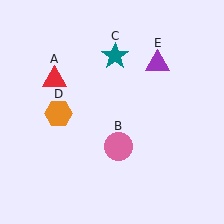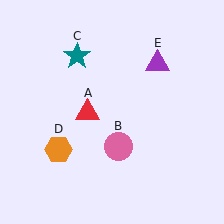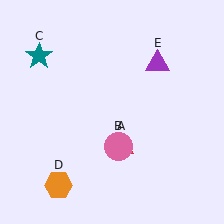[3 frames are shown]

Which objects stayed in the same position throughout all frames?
Pink circle (object B) and purple triangle (object E) remained stationary.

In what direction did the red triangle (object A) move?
The red triangle (object A) moved down and to the right.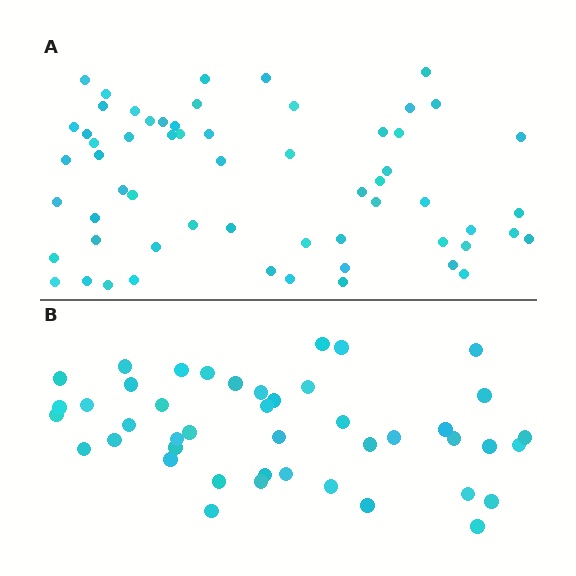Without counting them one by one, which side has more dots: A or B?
Region A (the top region) has more dots.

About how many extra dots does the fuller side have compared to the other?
Region A has approximately 15 more dots than region B.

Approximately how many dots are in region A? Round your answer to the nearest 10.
About 60 dots.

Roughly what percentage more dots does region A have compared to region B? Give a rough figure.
About 35% more.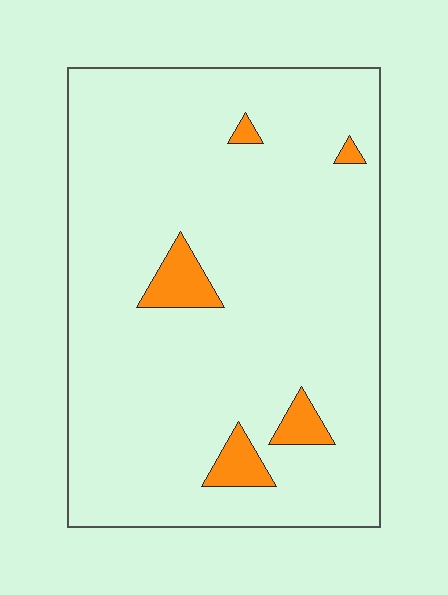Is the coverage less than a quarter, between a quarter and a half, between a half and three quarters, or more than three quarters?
Less than a quarter.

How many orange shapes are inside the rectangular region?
5.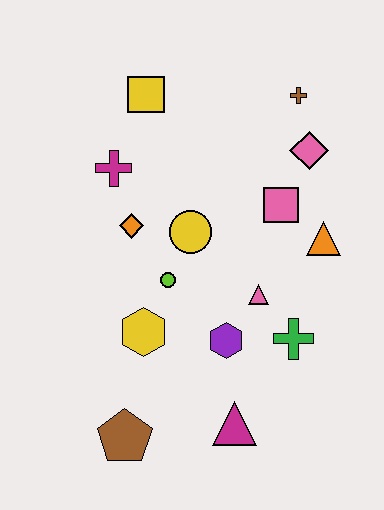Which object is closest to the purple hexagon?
The pink triangle is closest to the purple hexagon.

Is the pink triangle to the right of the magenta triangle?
Yes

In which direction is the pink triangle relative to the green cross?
The pink triangle is above the green cross.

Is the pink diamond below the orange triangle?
No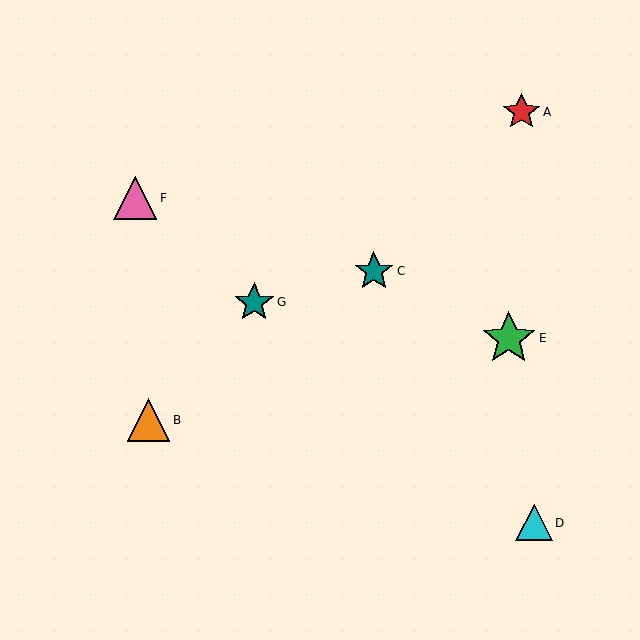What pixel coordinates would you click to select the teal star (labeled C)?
Click at (374, 271) to select the teal star C.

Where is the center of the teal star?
The center of the teal star is at (374, 271).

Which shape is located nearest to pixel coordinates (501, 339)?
The green star (labeled E) at (509, 339) is nearest to that location.